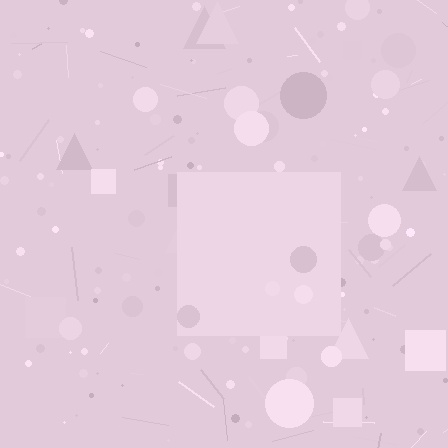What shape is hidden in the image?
A square is hidden in the image.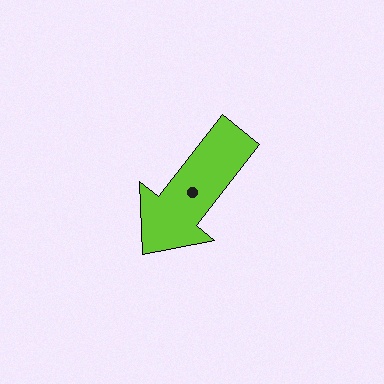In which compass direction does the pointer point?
Southwest.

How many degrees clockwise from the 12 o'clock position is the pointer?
Approximately 218 degrees.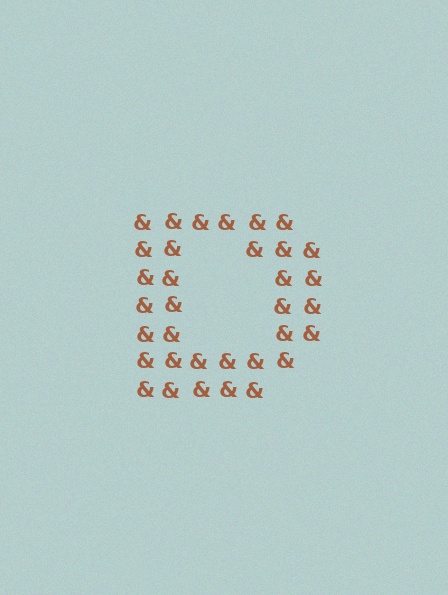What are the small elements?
The small elements are ampersands.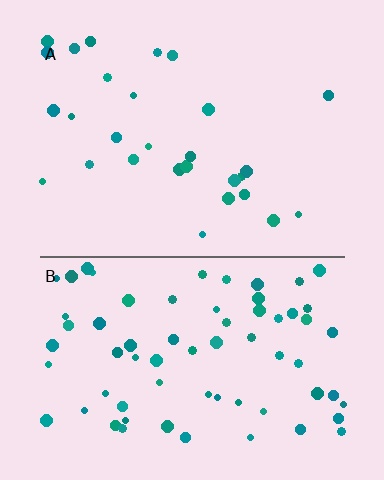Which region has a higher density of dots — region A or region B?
B (the bottom).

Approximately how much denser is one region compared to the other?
Approximately 2.4× — region B over region A.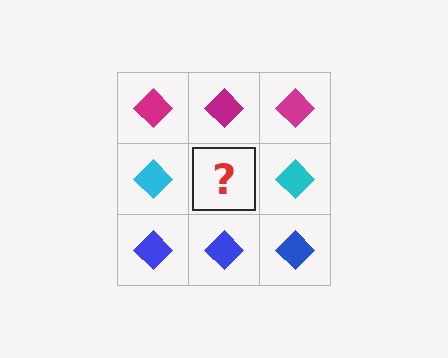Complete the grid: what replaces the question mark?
The question mark should be replaced with a cyan diamond.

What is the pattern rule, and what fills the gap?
The rule is that each row has a consistent color. The gap should be filled with a cyan diamond.